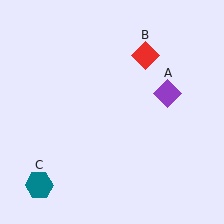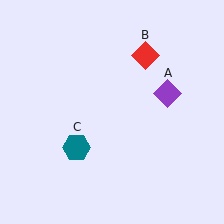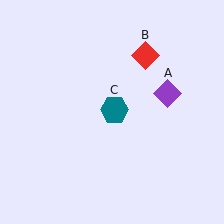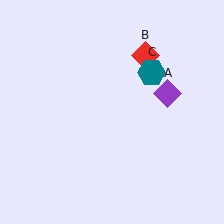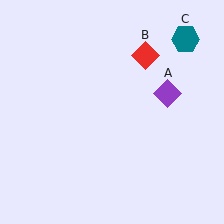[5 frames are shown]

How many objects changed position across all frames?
1 object changed position: teal hexagon (object C).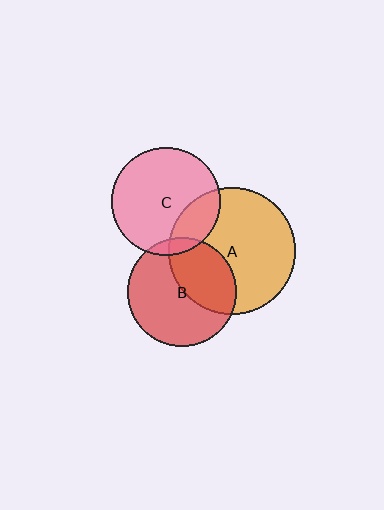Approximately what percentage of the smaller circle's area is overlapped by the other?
Approximately 40%.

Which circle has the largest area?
Circle A (orange).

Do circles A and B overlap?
Yes.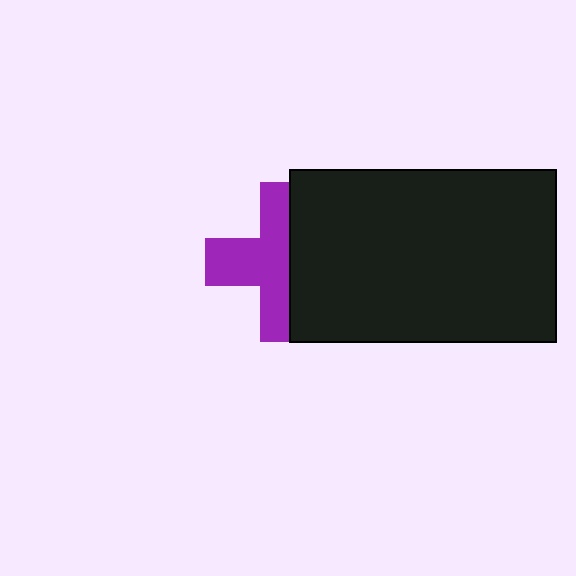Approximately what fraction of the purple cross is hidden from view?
Roughly 44% of the purple cross is hidden behind the black rectangle.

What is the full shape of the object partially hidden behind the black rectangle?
The partially hidden object is a purple cross.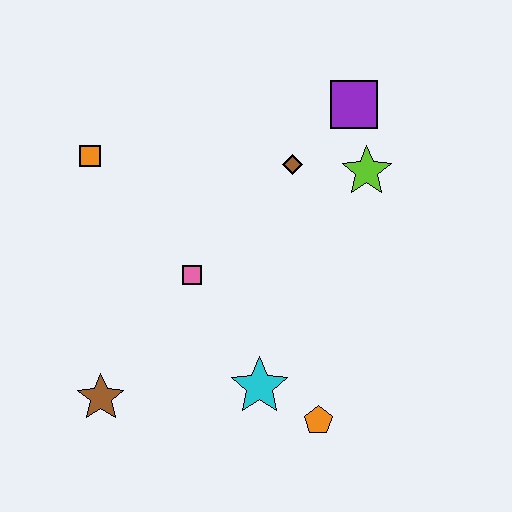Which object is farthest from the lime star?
The brown star is farthest from the lime star.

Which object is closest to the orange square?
The pink square is closest to the orange square.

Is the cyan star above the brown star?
Yes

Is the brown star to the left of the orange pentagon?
Yes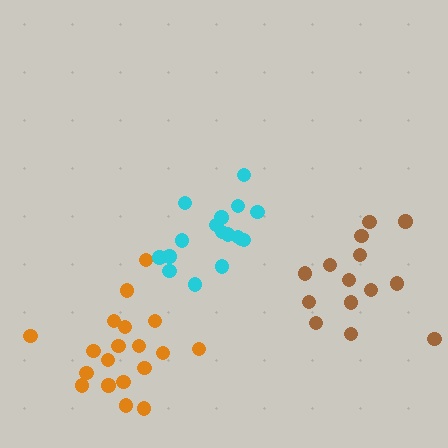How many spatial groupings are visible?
There are 3 spatial groupings.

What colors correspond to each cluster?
The clusters are colored: orange, brown, cyan.